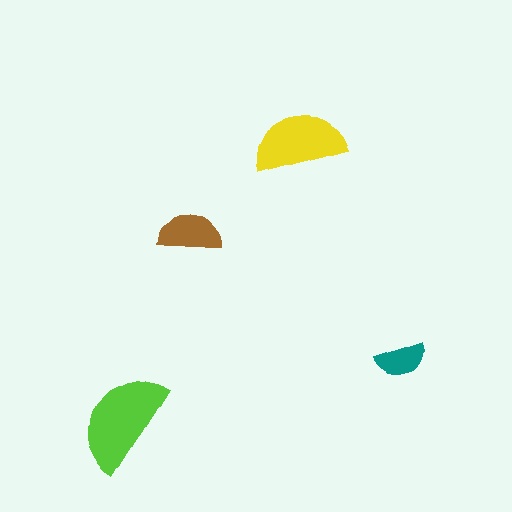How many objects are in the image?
There are 4 objects in the image.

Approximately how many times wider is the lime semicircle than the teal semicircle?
About 2 times wider.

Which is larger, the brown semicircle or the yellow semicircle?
The yellow one.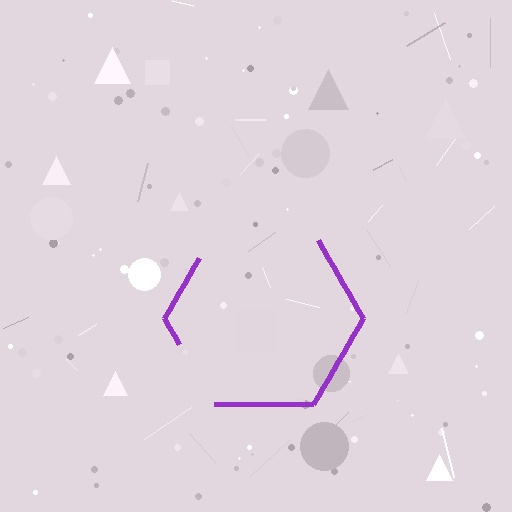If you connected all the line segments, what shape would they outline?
They would outline a hexagon.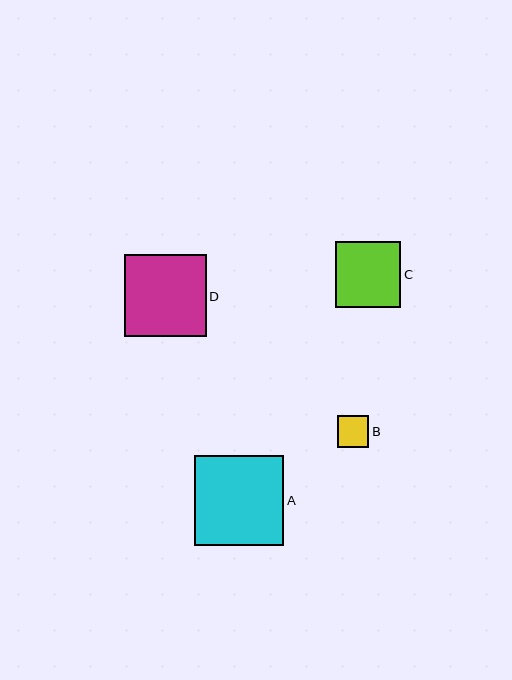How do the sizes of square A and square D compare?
Square A and square D are approximately the same size.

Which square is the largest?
Square A is the largest with a size of approximately 89 pixels.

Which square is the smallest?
Square B is the smallest with a size of approximately 32 pixels.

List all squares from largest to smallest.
From largest to smallest: A, D, C, B.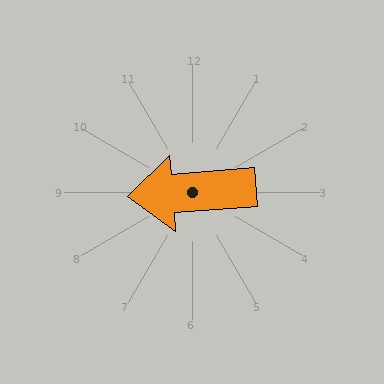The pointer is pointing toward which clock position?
Roughly 9 o'clock.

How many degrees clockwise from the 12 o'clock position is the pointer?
Approximately 266 degrees.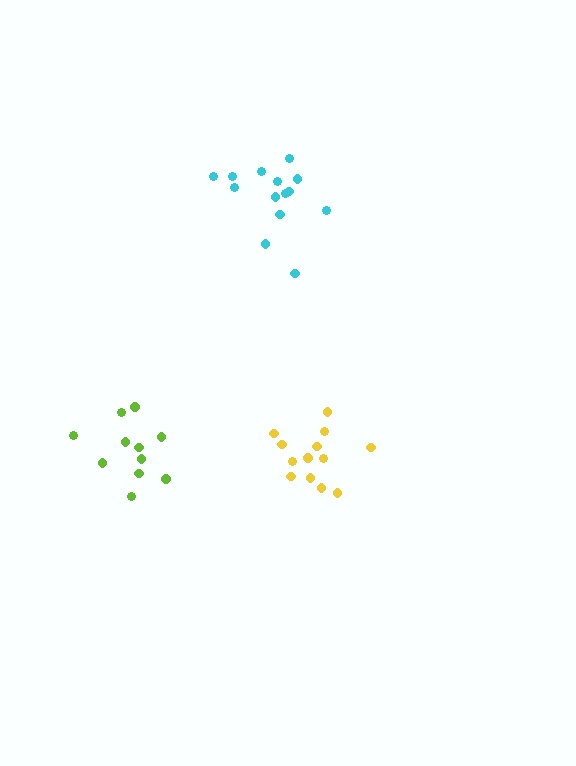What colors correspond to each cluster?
The clusters are colored: yellow, cyan, lime.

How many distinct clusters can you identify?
There are 3 distinct clusters.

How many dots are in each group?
Group 1: 13 dots, Group 2: 14 dots, Group 3: 11 dots (38 total).